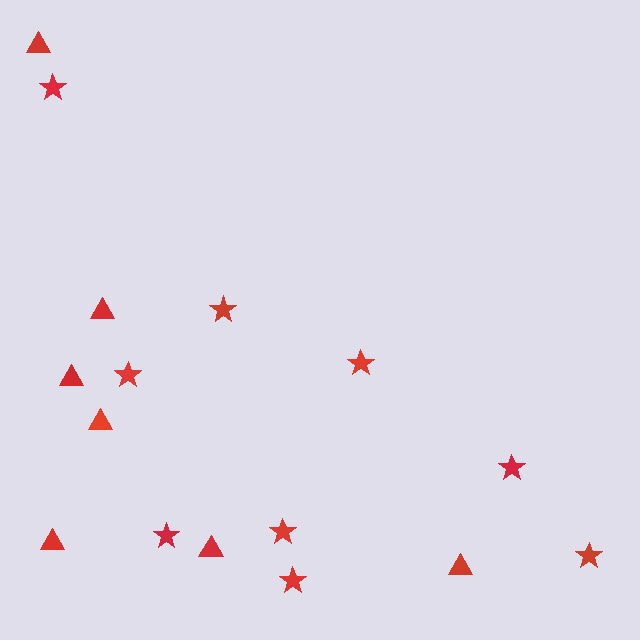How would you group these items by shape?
There are 2 groups: one group of stars (9) and one group of triangles (7).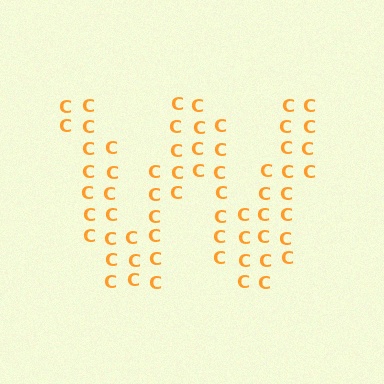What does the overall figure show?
The overall figure shows the letter W.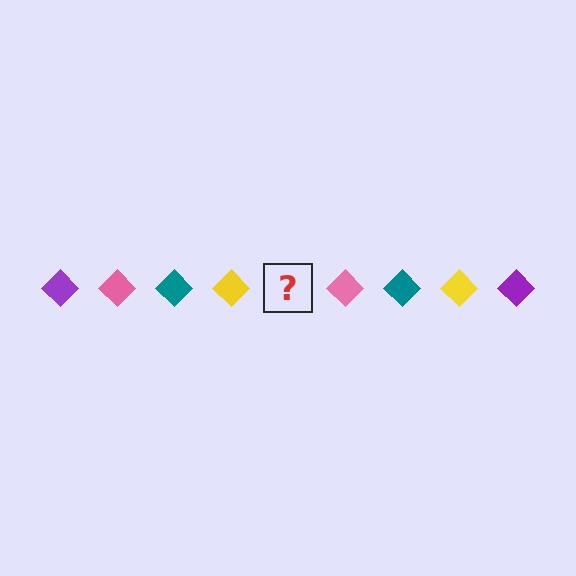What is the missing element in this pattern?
The missing element is a purple diamond.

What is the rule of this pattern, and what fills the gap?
The rule is that the pattern cycles through purple, pink, teal, yellow diamonds. The gap should be filled with a purple diamond.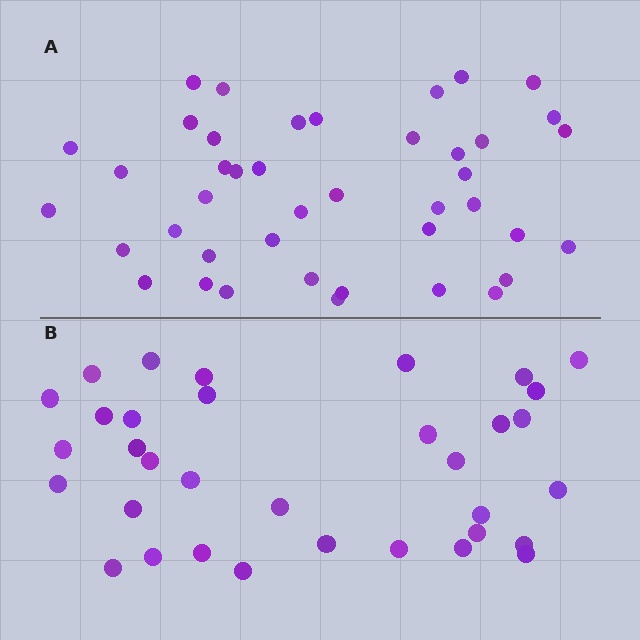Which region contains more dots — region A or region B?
Region A (the top region) has more dots.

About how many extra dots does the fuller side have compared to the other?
Region A has roughly 8 or so more dots than region B.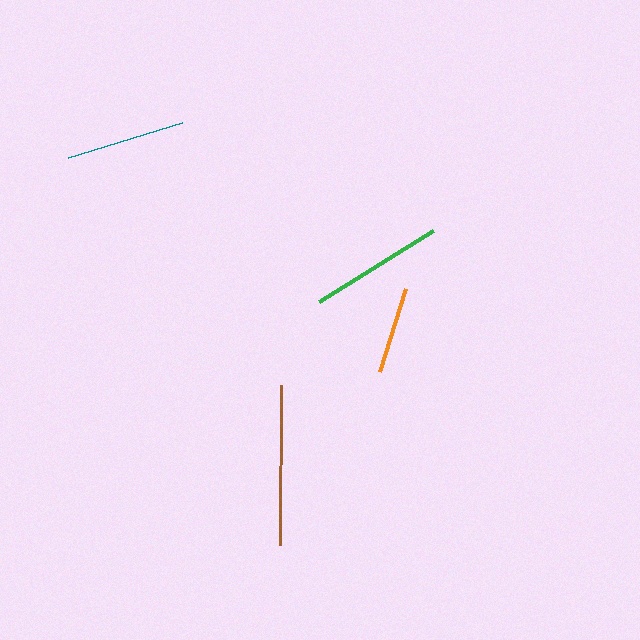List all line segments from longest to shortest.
From longest to shortest: brown, green, teal, orange.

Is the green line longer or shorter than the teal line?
The green line is longer than the teal line.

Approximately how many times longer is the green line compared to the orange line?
The green line is approximately 1.5 times the length of the orange line.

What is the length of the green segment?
The green segment is approximately 134 pixels long.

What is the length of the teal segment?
The teal segment is approximately 119 pixels long.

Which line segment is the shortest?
The orange line is the shortest at approximately 87 pixels.